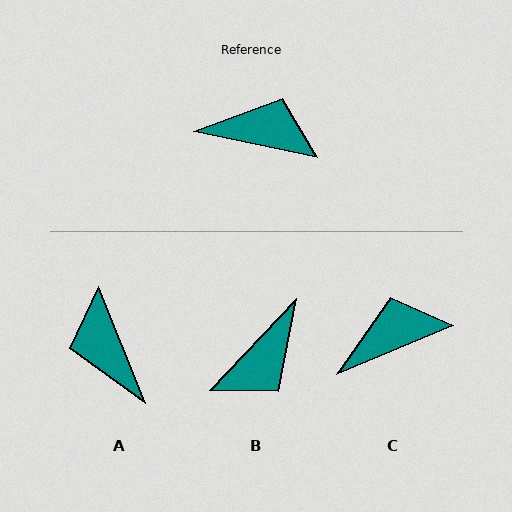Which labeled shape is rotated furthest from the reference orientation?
A, about 124 degrees away.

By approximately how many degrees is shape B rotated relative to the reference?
Approximately 122 degrees clockwise.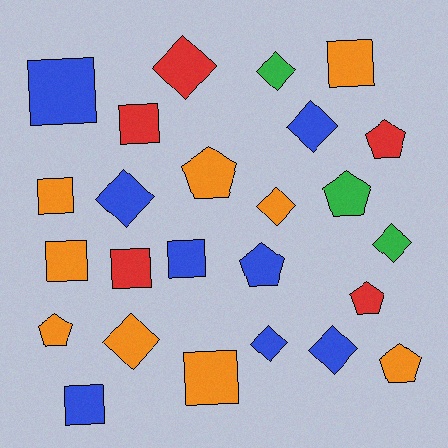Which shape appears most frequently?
Square, with 9 objects.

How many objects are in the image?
There are 25 objects.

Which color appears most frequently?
Orange, with 9 objects.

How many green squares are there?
There are no green squares.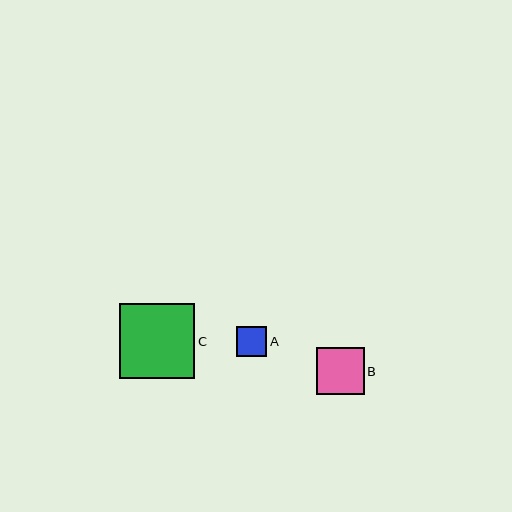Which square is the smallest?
Square A is the smallest with a size of approximately 30 pixels.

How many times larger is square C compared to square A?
Square C is approximately 2.5 times the size of square A.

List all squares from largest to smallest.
From largest to smallest: C, B, A.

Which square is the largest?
Square C is the largest with a size of approximately 75 pixels.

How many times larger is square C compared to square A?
Square C is approximately 2.5 times the size of square A.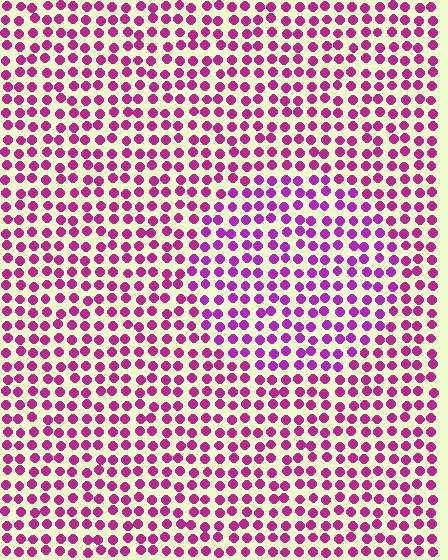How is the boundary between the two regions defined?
The boundary is defined purely by a slight shift in hue (about 22 degrees). Spacing, size, and orientation are identical on both sides.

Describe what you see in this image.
The image is filled with small magenta elements in a uniform arrangement. A circle-shaped region is visible where the elements are tinted to a slightly different hue, forming a subtle color boundary.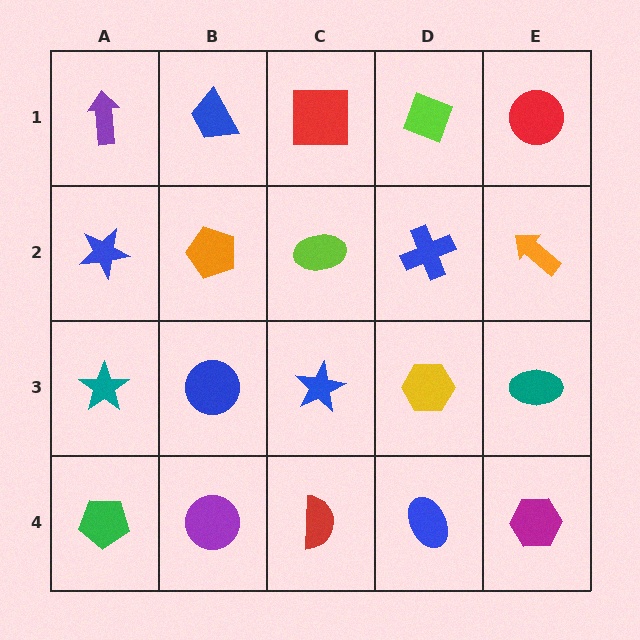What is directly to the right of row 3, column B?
A blue star.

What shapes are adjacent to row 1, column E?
An orange arrow (row 2, column E), a lime diamond (row 1, column D).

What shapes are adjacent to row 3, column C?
A lime ellipse (row 2, column C), a red semicircle (row 4, column C), a blue circle (row 3, column B), a yellow hexagon (row 3, column D).